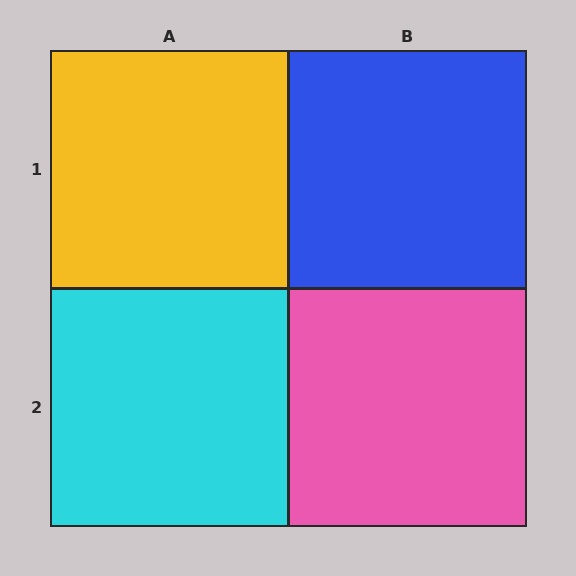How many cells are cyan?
1 cell is cyan.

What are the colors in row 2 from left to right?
Cyan, pink.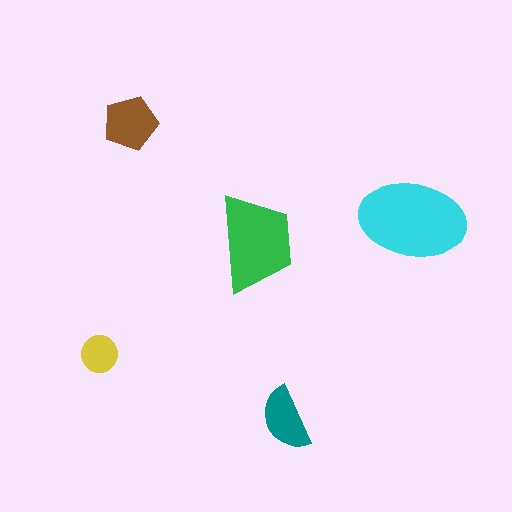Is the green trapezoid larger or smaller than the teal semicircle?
Larger.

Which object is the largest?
The cyan ellipse.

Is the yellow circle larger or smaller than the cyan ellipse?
Smaller.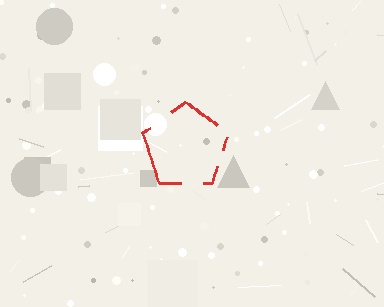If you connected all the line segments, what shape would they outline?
They would outline a pentagon.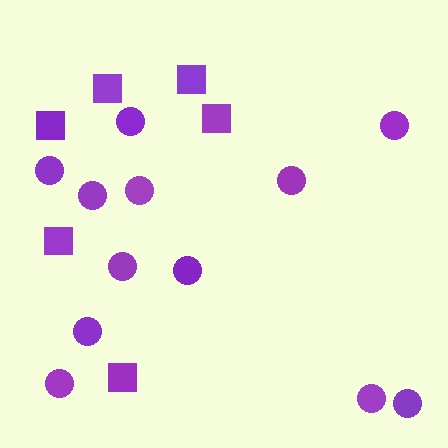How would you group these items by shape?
There are 2 groups: one group of squares (6) and one group of circles (12).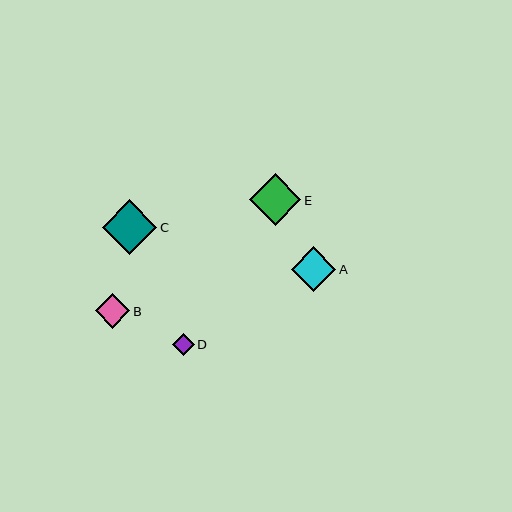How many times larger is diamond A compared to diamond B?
Diamond A is approximately 1.3 times the size of diamond B.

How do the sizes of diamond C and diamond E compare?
Diamond C and diamond E are approximately the same size.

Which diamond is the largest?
Diamond C is the largest with a size of approximately 55 pixels.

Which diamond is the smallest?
Diamond D is the smallest with a size of approximately 22 pixels.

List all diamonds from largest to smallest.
From largest to smallest: C, E, A, B, D.